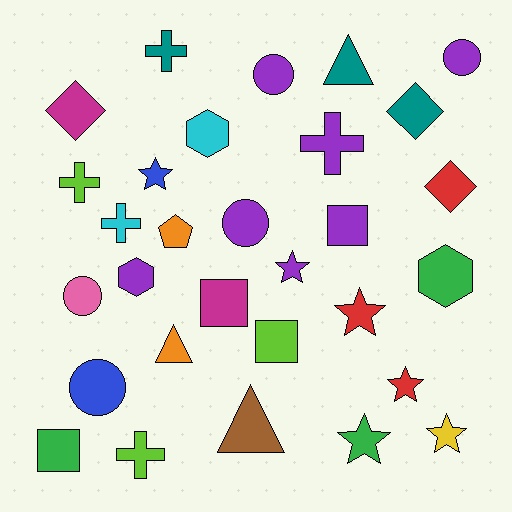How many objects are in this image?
There are 30 objects.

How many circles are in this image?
There are 5 circles.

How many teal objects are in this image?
There are 3 teal objects.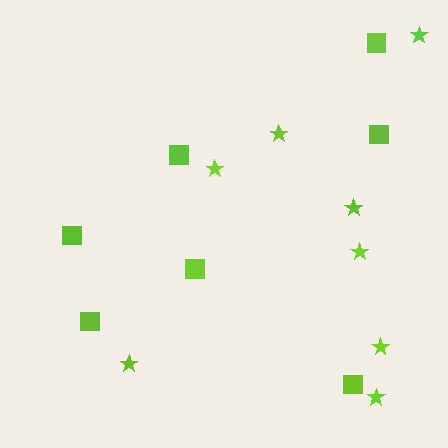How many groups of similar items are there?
There are 2 groups: one group of squares (7) and one group of stars (8).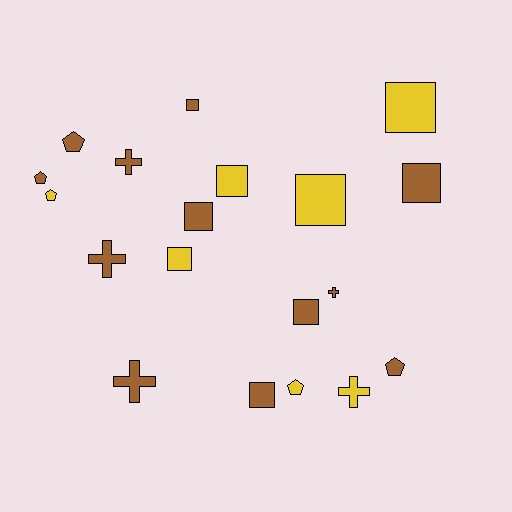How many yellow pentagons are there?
There are 2 yellow pentagons.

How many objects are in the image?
There are 19 objects.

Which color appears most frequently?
Brown, with 12 objects.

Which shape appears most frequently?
Square, with 9 objects.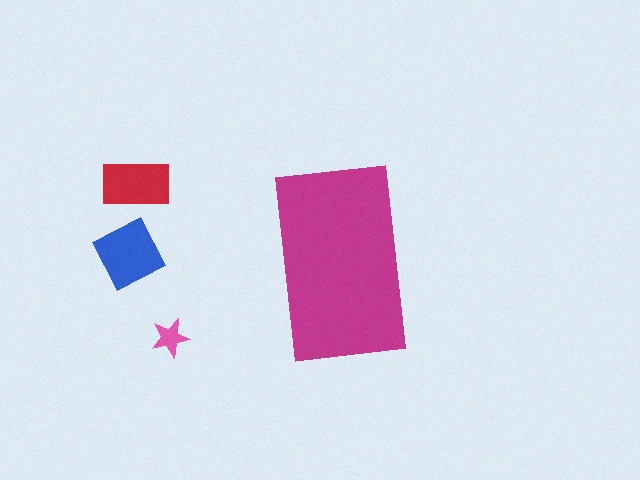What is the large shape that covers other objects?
A magenta rectangle.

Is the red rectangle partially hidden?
No, the red rectangle is fully visible.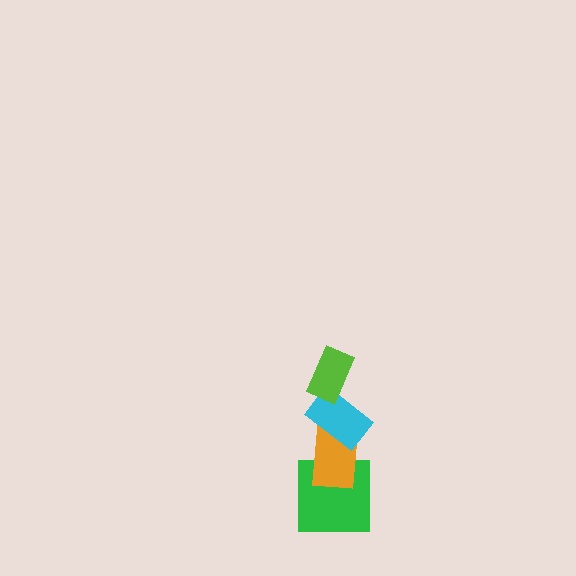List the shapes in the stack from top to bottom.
From top to bottom: the lime rectangle, the cyan rectangle, the orange rectangle, the green square.